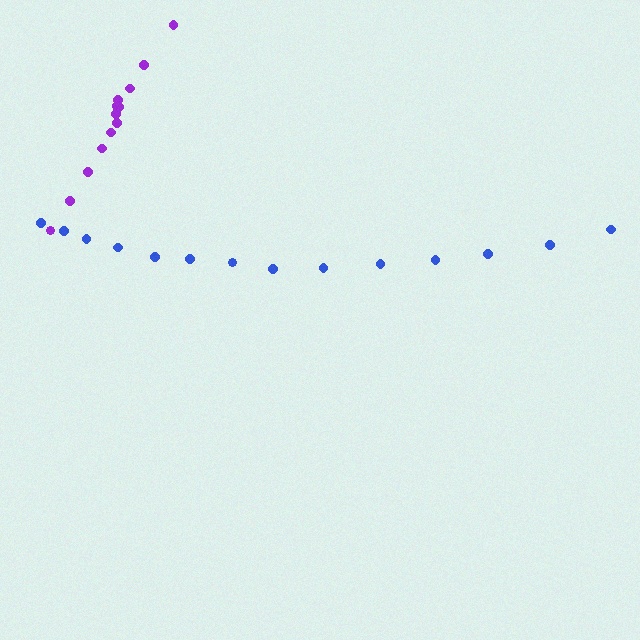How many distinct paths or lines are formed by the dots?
There are 2 distinct paths.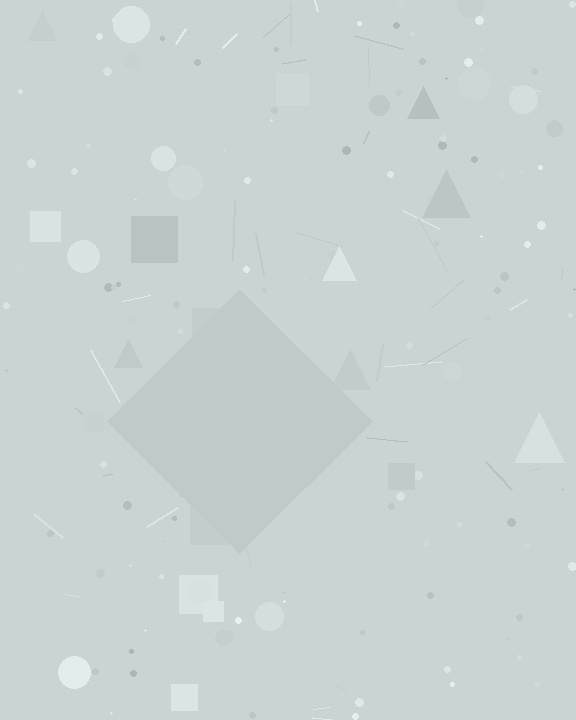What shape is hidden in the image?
A diamond is hidden in the image.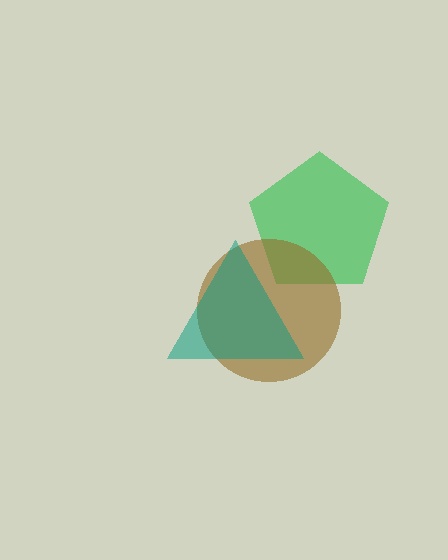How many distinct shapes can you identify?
There are 3 distinct shapes: a green pentagon, a brown circle, a teal triangle.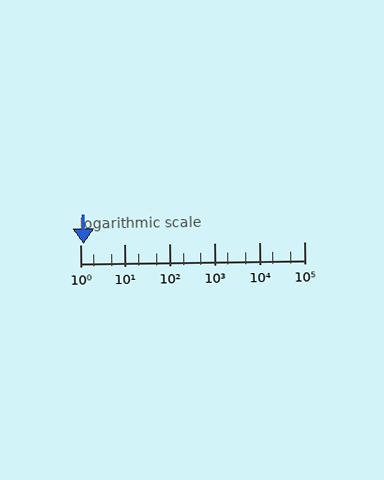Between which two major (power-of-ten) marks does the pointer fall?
The pointer is between 1 and 10.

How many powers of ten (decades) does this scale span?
The scale spans 5 decades, from 1 to 100000.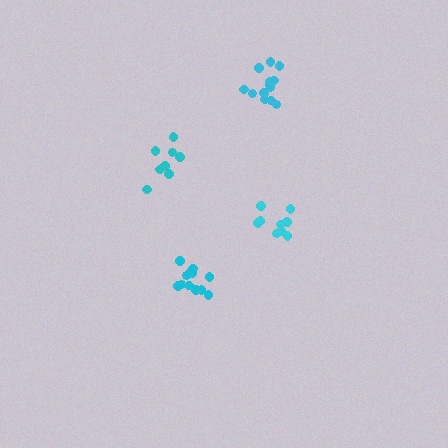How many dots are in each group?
Group 1: 9 dots, Group 2: 12 dots, Group 3: 8 dots, Group 4: 14 dots (43 total).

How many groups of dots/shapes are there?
There are 4 groups.